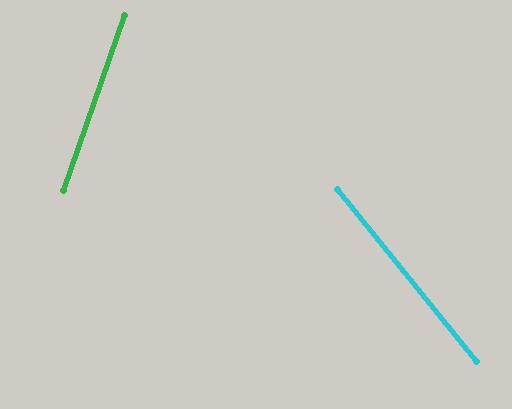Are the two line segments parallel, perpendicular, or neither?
Neither parallel nor perpendicular — they differ by about 58°.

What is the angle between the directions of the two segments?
Approximately 58 degrees.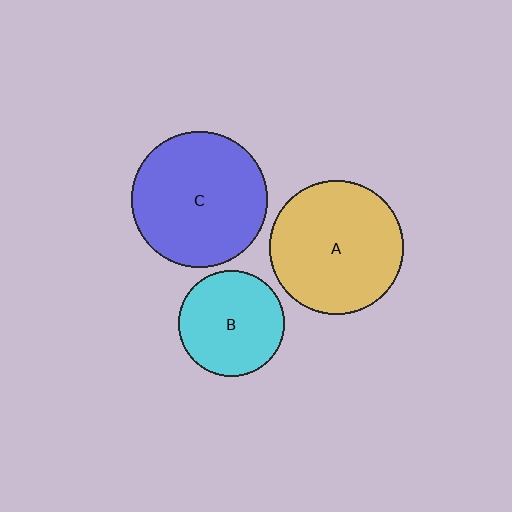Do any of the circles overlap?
No, none of the circles overlap.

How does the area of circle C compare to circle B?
Approximately 1.7 times.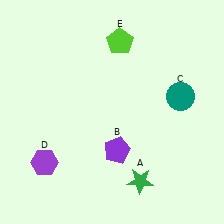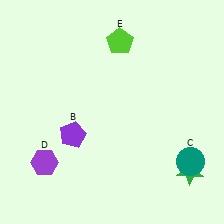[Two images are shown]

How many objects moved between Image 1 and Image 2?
3 objects moved between the two images.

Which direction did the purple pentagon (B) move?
The purple pentagon (B) moved left.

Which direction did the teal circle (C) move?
The teal circle (C) moved down.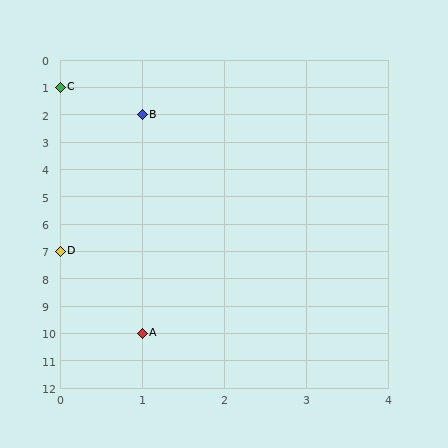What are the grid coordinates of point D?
Point D is at grid coordinates (0, 7).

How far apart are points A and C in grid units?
Points A and C are 1 column and 9 rows apart (about 9.1 grid units diagonally).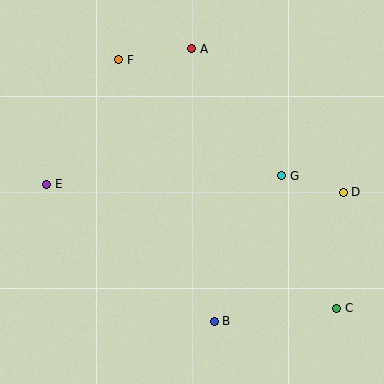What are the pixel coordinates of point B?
Point B is at (214, 321).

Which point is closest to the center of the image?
Point G at (282, 176) is closest to the center.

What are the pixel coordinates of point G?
Point G is at (282, 176).